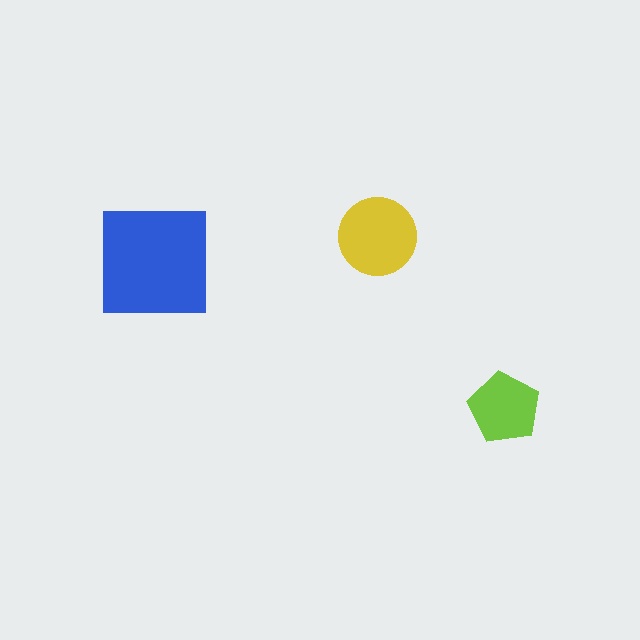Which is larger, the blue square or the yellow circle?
The blue square.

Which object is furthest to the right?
The lime pentagon is rightmost.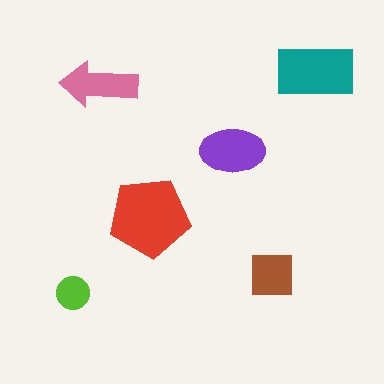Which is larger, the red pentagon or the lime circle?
The red pentagon.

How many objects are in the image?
There are 6 objects in the image.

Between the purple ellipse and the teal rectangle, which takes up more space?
The teal rectangle.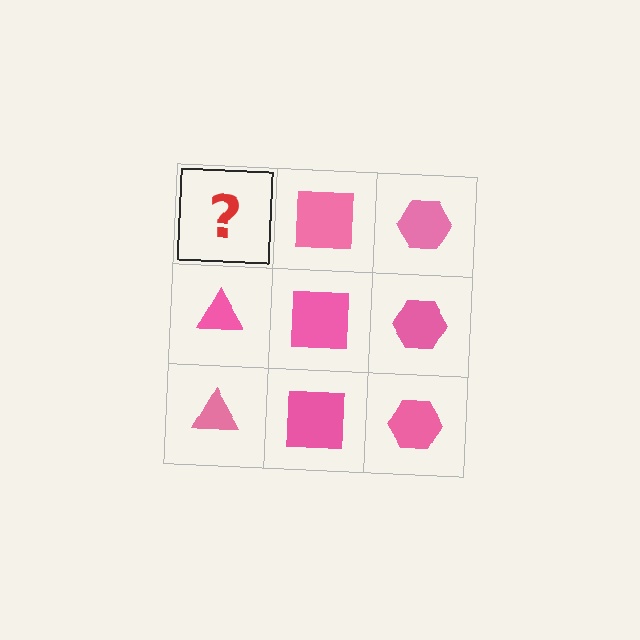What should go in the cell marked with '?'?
The missing cell should contain a pink triangle.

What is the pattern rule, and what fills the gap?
The rule is that each column has a consistent shape. The gap should be filled with a pink triangle.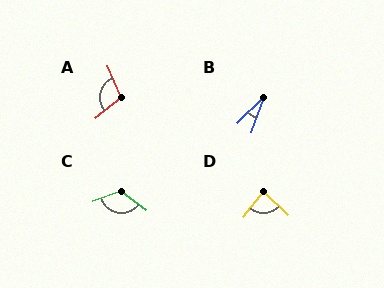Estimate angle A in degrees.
Approximately 105 degrees.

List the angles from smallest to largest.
B (27°), D (83°), A (105°), C (124°).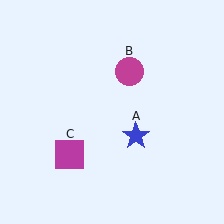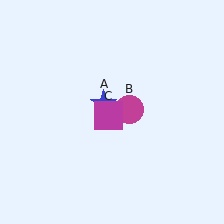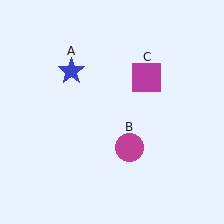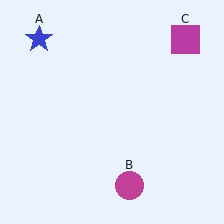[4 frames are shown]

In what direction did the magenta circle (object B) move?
The magenta circle (object B) moved down.